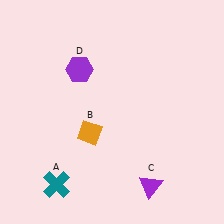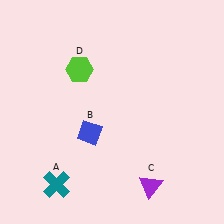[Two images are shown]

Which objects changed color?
B changed from orange to blue. D changed from purple to lime.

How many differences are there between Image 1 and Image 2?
There are 2 differences between the two images.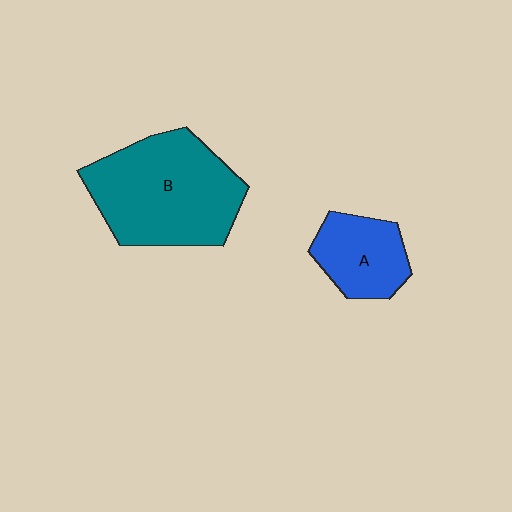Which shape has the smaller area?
Shape A (blue).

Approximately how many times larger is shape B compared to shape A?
Approximately 2.1 times.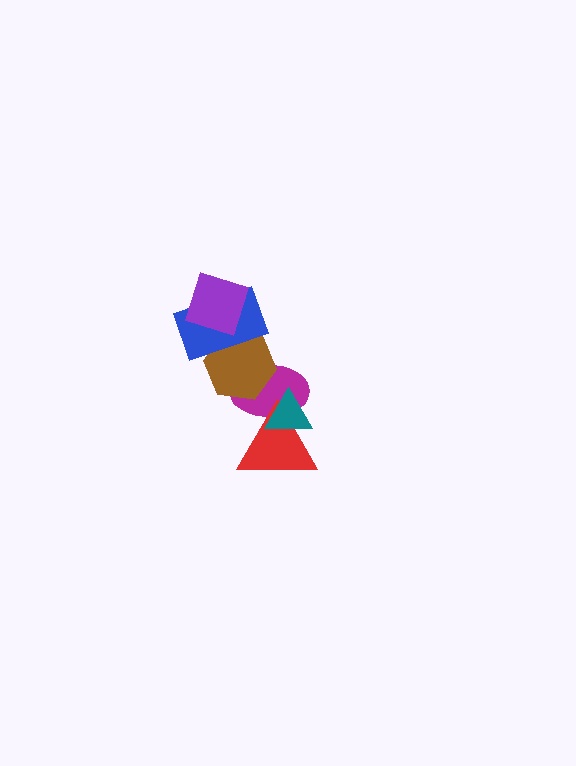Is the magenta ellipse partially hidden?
Yes, it is partially covered by another shape.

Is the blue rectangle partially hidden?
Yes, it is partially covered by another shape.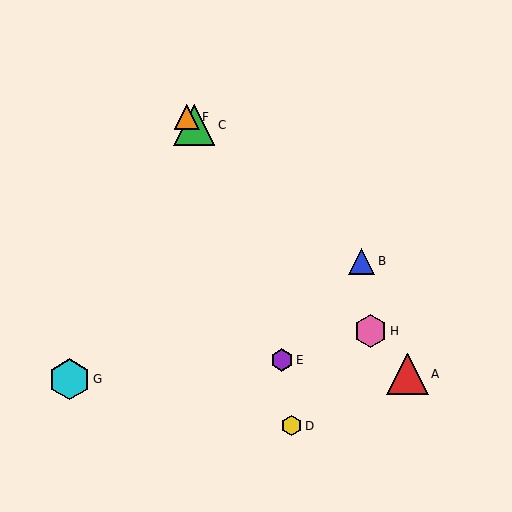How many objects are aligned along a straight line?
4 objects (A, C, F, H) are aligned along a straight line.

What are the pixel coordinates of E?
Object E is at (282, 360).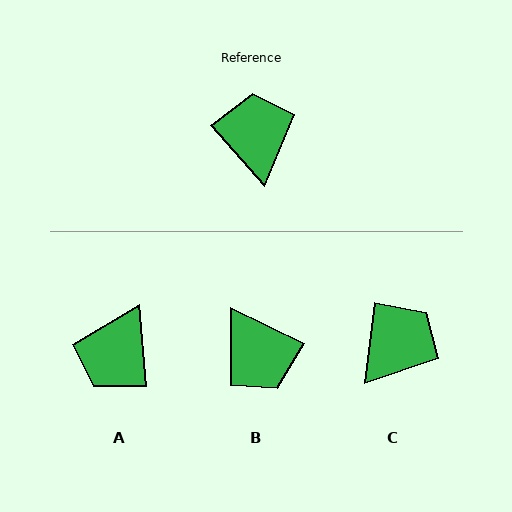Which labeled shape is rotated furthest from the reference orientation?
B, about 158 degrees away.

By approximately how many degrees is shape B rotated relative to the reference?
Approximately 158 degrees clockwise.